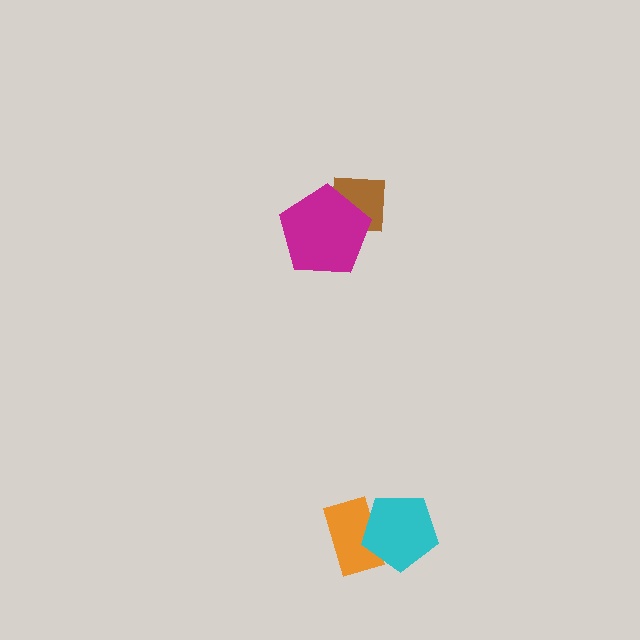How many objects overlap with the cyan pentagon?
1 object overlaps with the cyan pentagon.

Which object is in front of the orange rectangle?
The cyan pentagon is in front of the orange rectangle.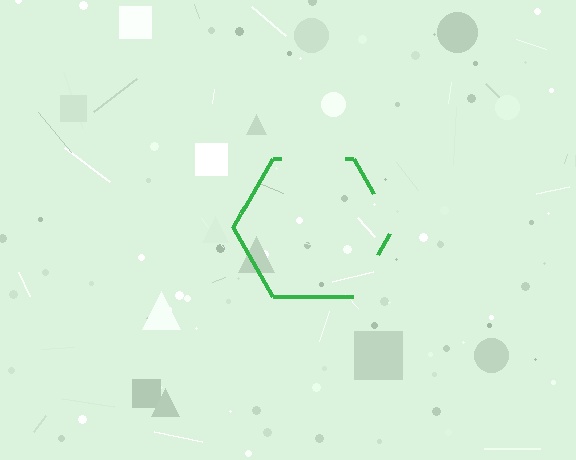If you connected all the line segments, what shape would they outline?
They would outline a hexagon.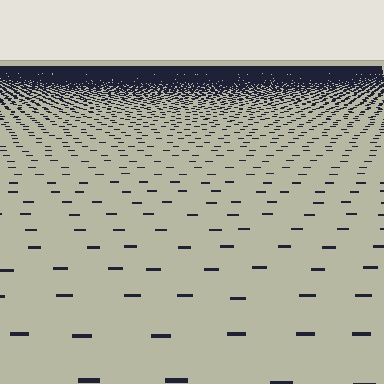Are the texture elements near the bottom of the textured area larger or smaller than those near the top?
Larger. Near the bottom, elements are closer to the viewer and appear at a bigger on-screen size.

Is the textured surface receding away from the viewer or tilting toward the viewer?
The surface is receding away from the viewer. Texture elements get smaller and denser toward the top.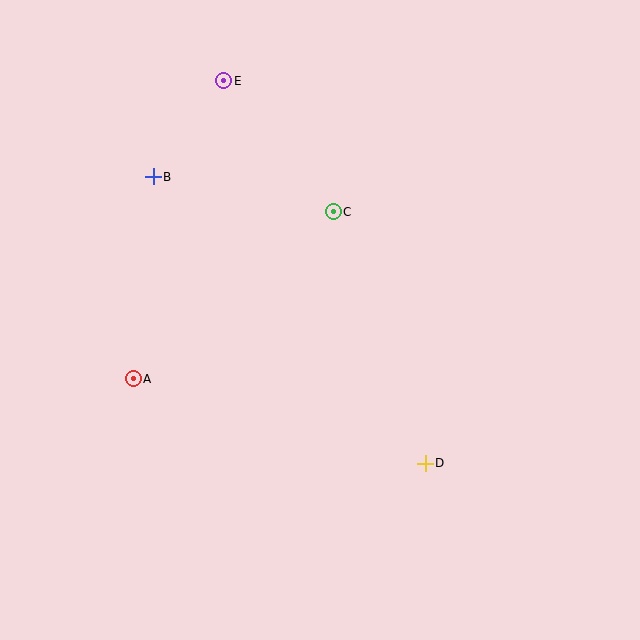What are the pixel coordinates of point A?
Point A is at (133, 379).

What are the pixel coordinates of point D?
Point D is at (425, 463).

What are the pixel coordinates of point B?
Point B is at (153, 177).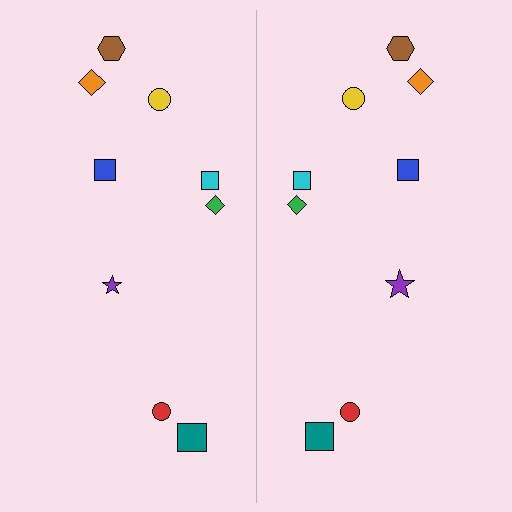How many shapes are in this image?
There are 18 shapes in this image.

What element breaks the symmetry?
The purple star on the right side has a different size than its mirror counterpart.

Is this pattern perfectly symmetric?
No, the pattern is not perfectly symmetric. The purple star on the right side has a different size than its mirror counterpart.